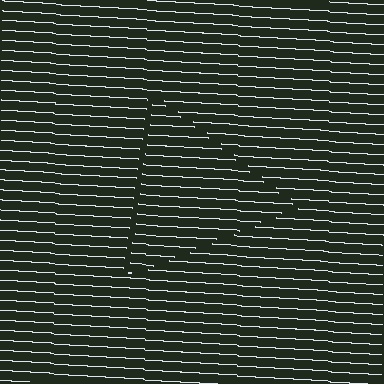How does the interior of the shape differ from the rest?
The interior of the shape contains the same grating, shifted by half a period — the contour is defined by the phase discontinuity where line-ends from the inner and outer gratings abut.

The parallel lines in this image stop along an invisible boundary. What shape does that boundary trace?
An illusory triangle. The interior of the shape contains the same grating, shifted by half a period — the contour is defined by the phase discontinuity where line-ends from the inner and outer gratings abut.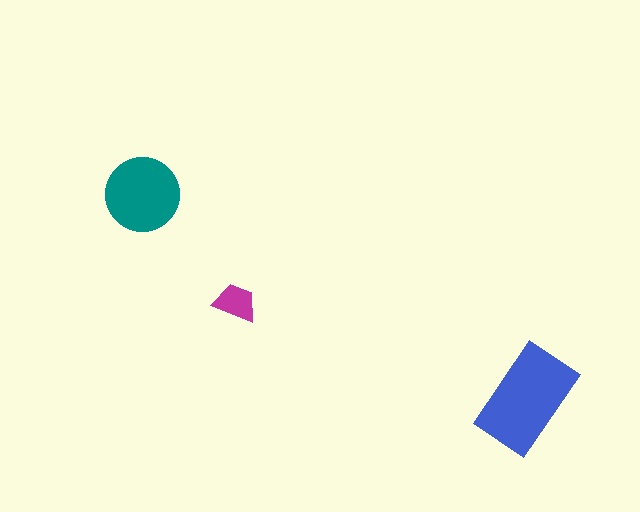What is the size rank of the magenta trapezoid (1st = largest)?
3rd.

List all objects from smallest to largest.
The magenta trapezoid, the teal circle, the blue rectangle.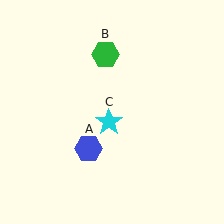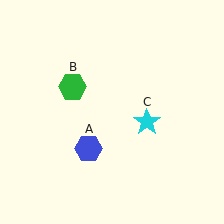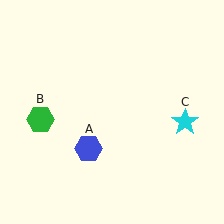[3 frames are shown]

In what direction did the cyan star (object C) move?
The cyan star (object C) moved right.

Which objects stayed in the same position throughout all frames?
Blue hexagon (object A) remained stationary.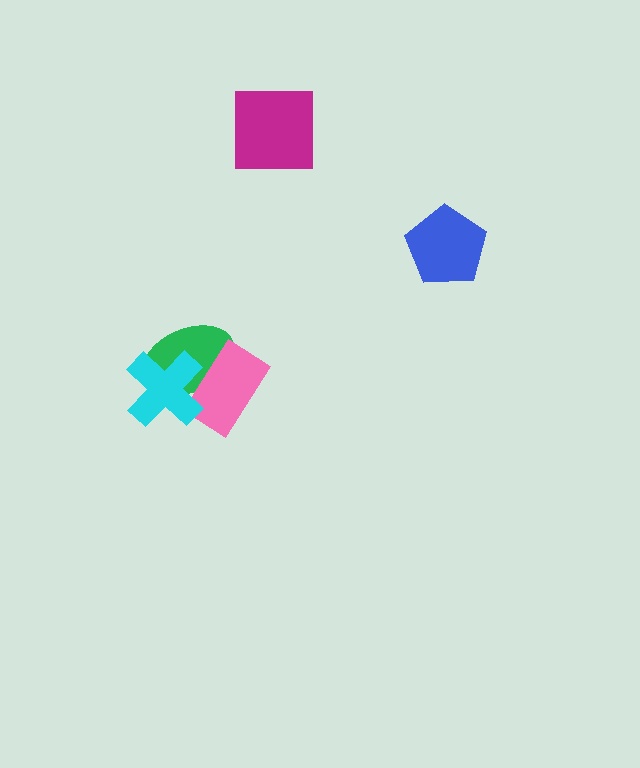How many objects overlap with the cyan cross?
2 objects overlap with the cyan cross.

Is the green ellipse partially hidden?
Yes, it is partially covered by another shape.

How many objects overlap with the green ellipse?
2 objects overlap with the green ellipse.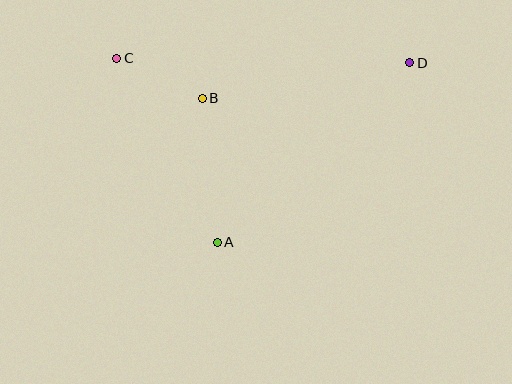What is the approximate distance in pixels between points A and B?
The distance between A and B is approximately 144 pixels.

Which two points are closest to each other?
Points B and C are closest to each other.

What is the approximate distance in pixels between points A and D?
The distance between A and D is approximately 263 pixels.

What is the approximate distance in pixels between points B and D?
The distance between B and D is approximately 210 pixels.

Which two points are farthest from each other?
Points C and D are farthest from each other.